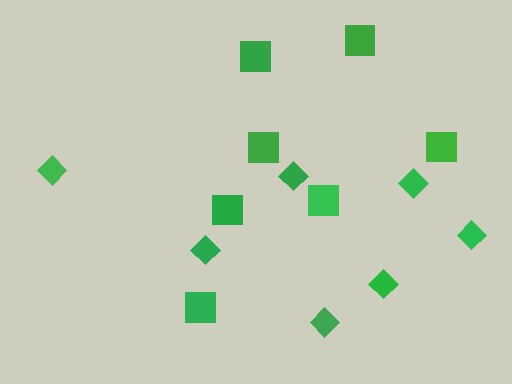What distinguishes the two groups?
There are 2 groups: one group of squares (7) and one group of diamonds (7).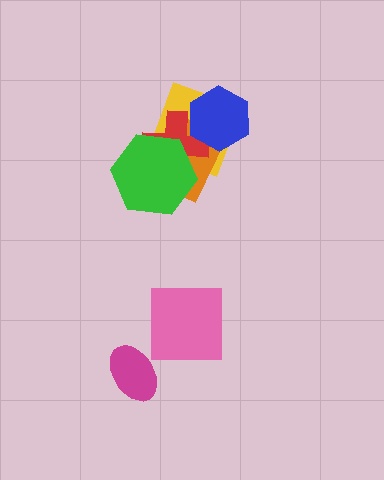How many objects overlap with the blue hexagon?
3 objects overlap with the blue hexagon.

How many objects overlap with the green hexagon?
3 objects overlap with the green hexagon.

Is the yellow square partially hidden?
Yes, it is partially covered by another shape.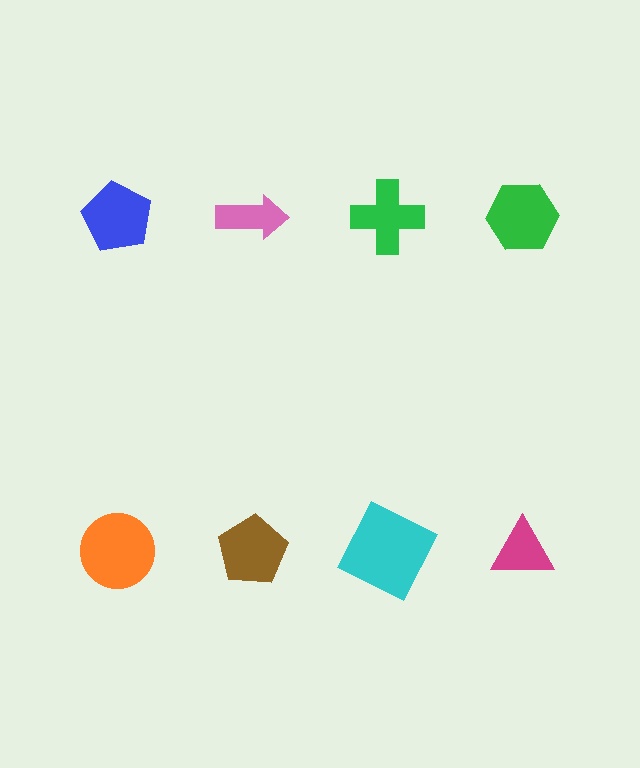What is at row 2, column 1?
An orange circle.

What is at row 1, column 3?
A green cross.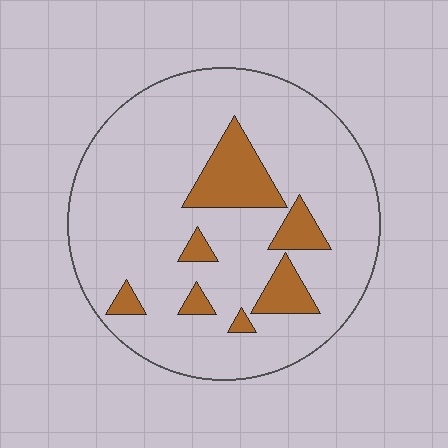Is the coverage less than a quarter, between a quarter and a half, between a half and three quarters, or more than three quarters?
Less than a quarter.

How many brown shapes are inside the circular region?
7.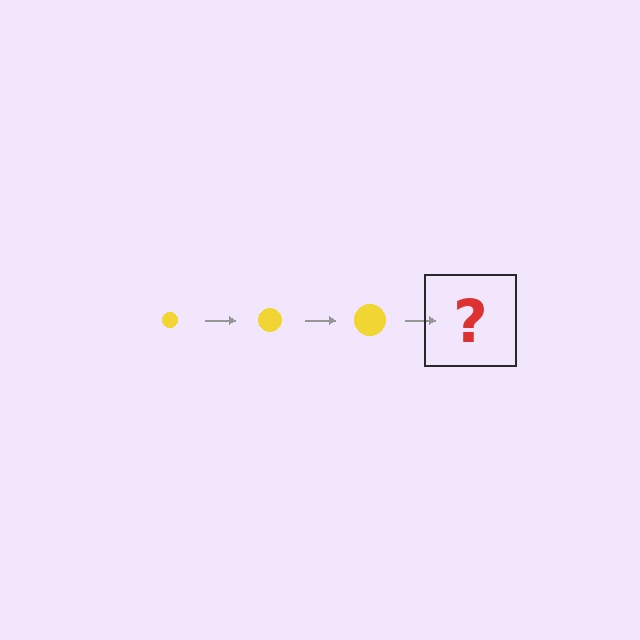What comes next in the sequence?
The next element should be a yellow circle, larger than the previous one.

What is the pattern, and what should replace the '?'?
The pattern is that the circle gets progressively larger each step. The '?' should be a yellow circle, larger than the previous one.